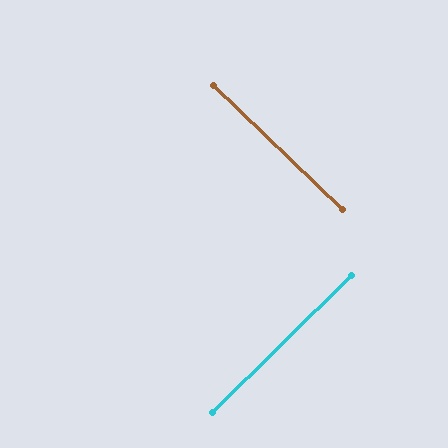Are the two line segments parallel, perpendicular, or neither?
Perpendicular — they meet at approximately 88°.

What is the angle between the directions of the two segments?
Approximately 88 degrees.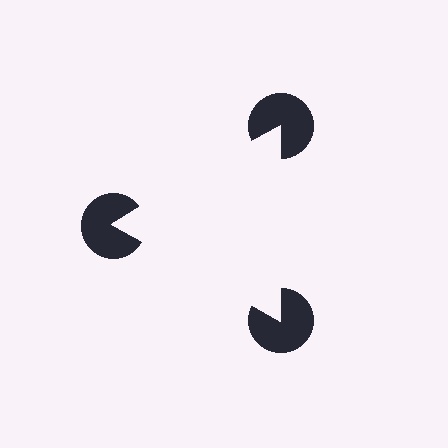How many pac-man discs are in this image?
There are 3 — one at each vertex of the illusory triangle.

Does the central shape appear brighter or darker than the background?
It typically appears slightly brighter than the background, even though no actual brightness change is drawn.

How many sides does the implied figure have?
3 sides.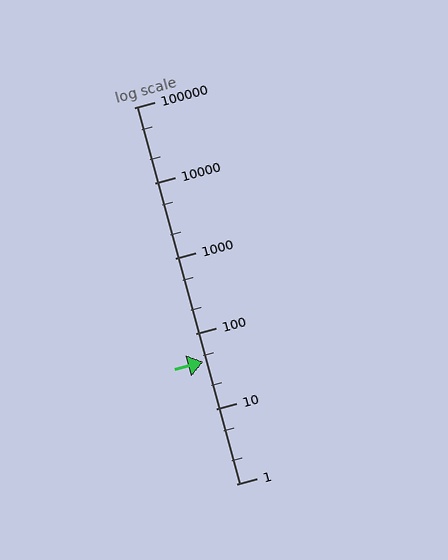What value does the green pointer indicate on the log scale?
The pointer indicates approximately 42.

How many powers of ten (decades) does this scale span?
The scale spans 5 decades, from 1 to 100000.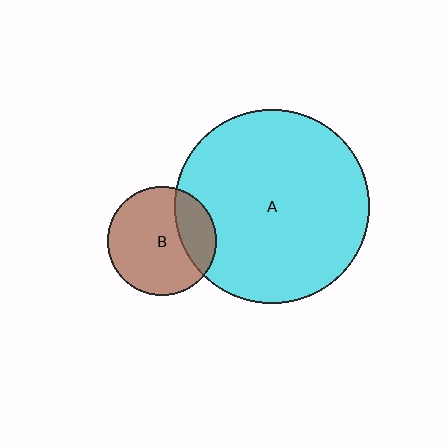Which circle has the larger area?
Circle A (cyan).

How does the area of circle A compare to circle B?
Approximately 3.2 times.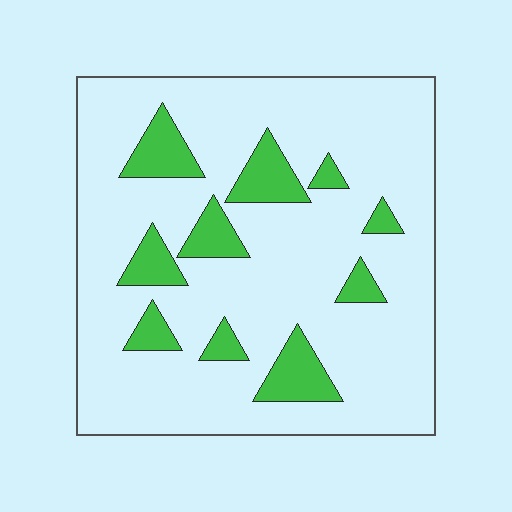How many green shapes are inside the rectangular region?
10.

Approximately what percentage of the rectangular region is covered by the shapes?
Approximately 15%.